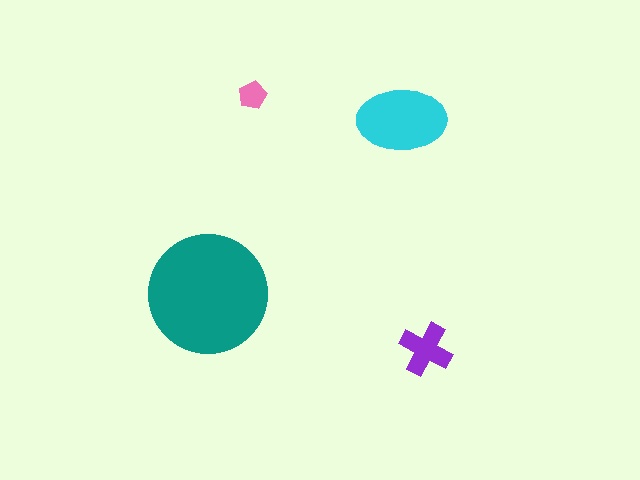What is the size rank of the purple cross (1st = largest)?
3rd.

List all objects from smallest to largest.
The pink pentagon, the purple cross, the cyan ellipse, the teal circle.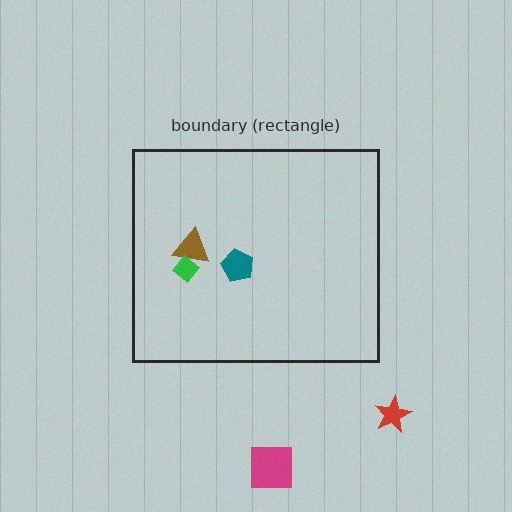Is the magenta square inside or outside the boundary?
Outside.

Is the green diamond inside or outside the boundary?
Inside.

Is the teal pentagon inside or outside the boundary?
Inside.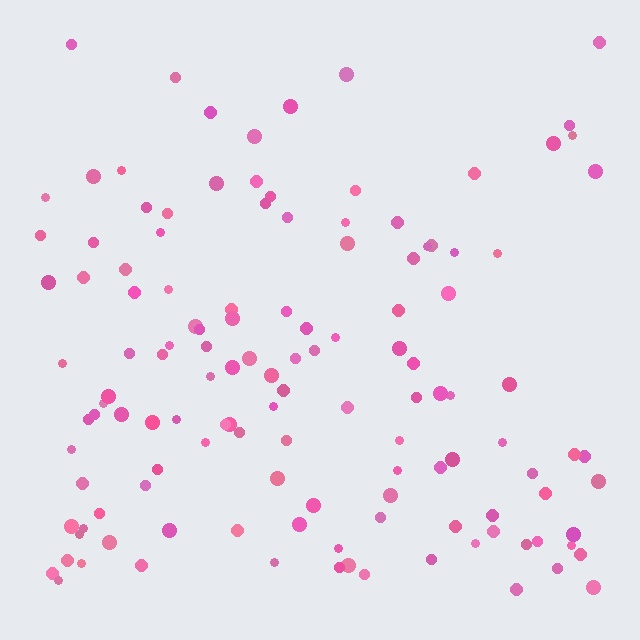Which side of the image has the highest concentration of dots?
The bottom.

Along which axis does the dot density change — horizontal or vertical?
Vertical.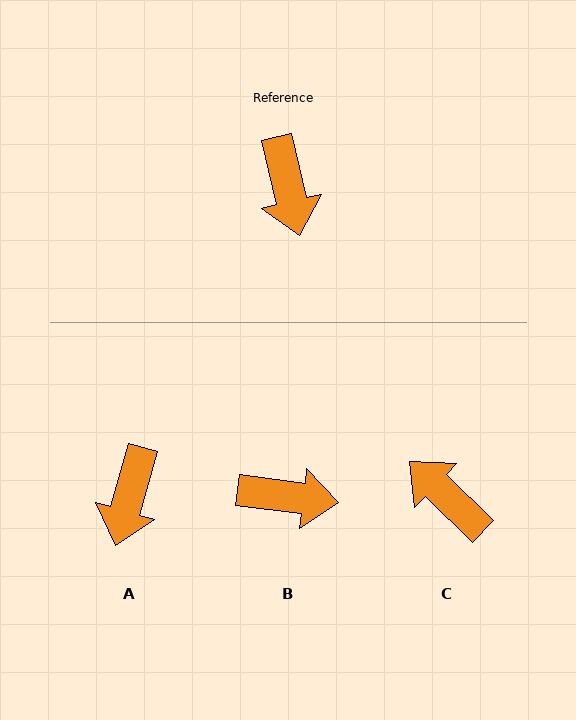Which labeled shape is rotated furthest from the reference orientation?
C, about 147 degrees away.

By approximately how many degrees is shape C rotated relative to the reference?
Approximately 147 degrees clockwise.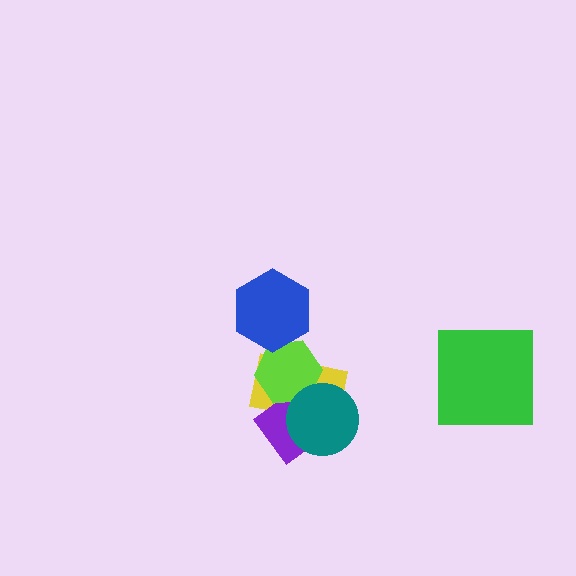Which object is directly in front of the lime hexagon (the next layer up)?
The teal circle is directly in front of the lime hexagon.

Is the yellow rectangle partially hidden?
Yes, it is partially covered by another shape.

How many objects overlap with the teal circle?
3 objects overlap with the teal circle.